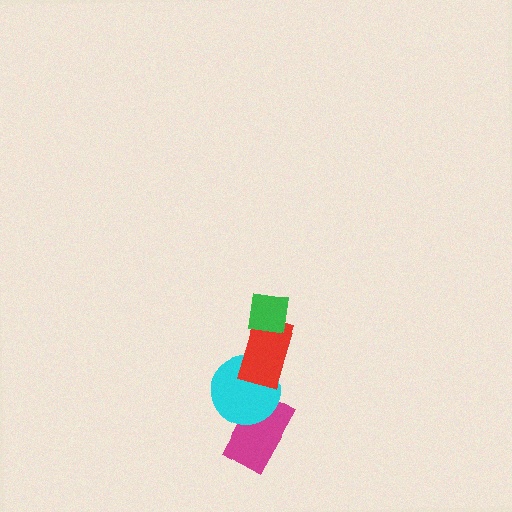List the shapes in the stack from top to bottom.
From top to bottom: the green square, the red rectangle, the cyan circle, the magenta rectangle.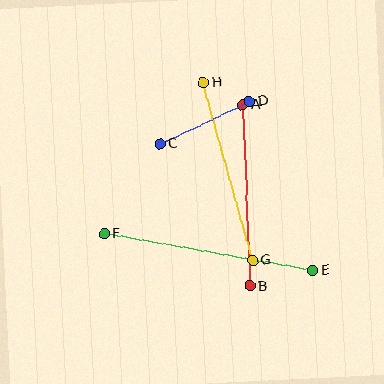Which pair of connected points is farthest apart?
Points E and F are farthest apart.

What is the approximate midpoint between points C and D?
The midpoint is at approximately (205, 122) pixels.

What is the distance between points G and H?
The distance is approximately 184 pixels.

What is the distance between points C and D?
The distance is approximately 99 pixels.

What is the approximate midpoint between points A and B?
The midpoint is at approximately (246, 196) pixels.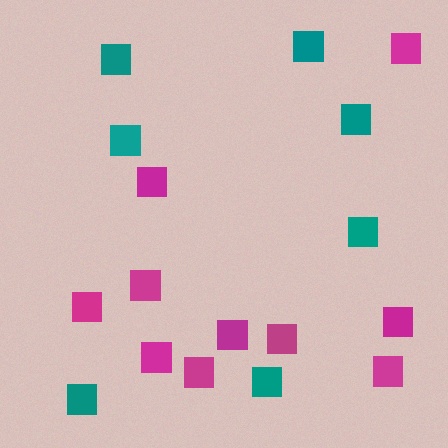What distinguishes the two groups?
There are 2 groups: one group of teal squares (7) and one group of magenta squares (10).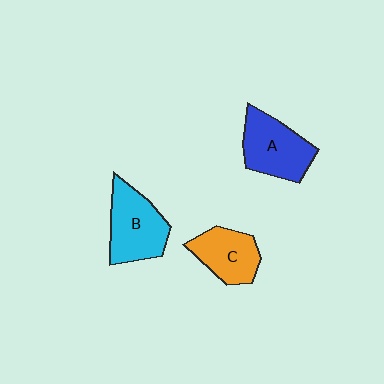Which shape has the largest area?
Shape B (cyan).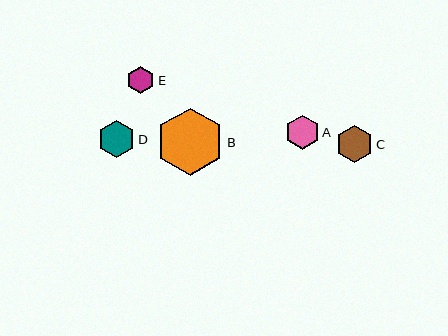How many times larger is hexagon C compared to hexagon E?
Hexagon C is approximately 1.3 times the size of hexagon E.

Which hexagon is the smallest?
Hexagon E is the smallest with a size of approximately 28 pixels.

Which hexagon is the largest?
Hexagon B is the largest with a size of approximately 67 pixels.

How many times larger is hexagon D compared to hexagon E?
Hexagon D is approximately 1.3 times the size of hexagon E.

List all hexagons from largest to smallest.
From largest to smallest: B, D, C, A, E.